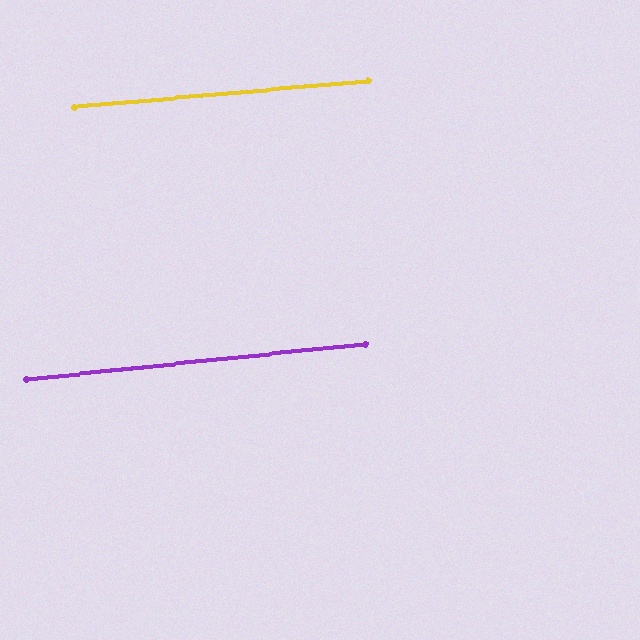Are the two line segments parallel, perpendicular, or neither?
Parallel — their directions differ by only 1.1°.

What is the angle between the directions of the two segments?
Approximately 1 degree.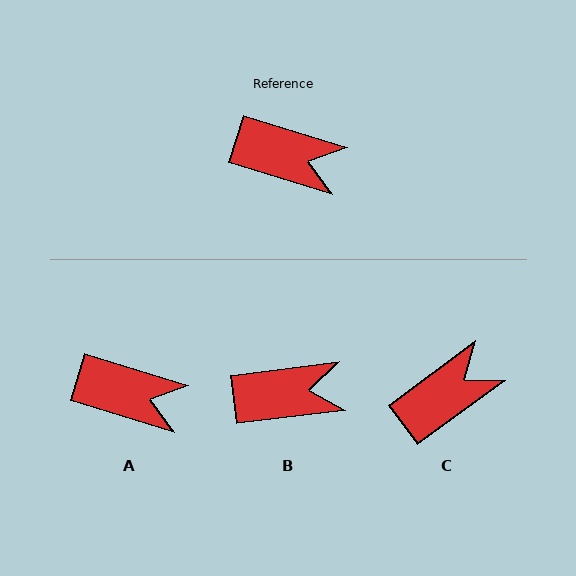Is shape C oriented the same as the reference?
No, it is off by about 53 degrees.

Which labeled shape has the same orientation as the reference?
A.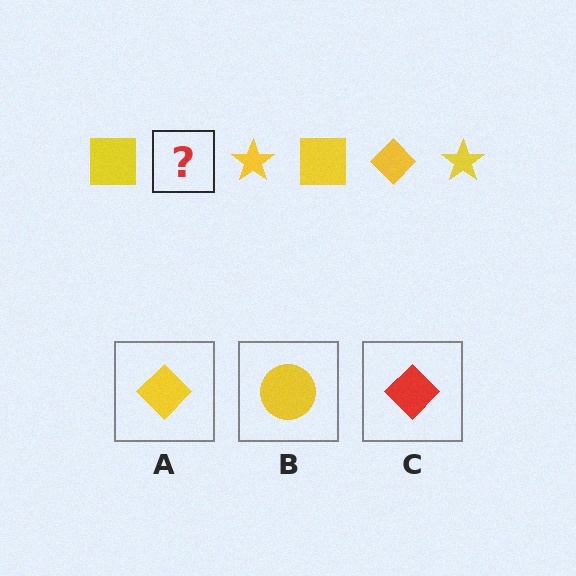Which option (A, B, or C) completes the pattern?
A.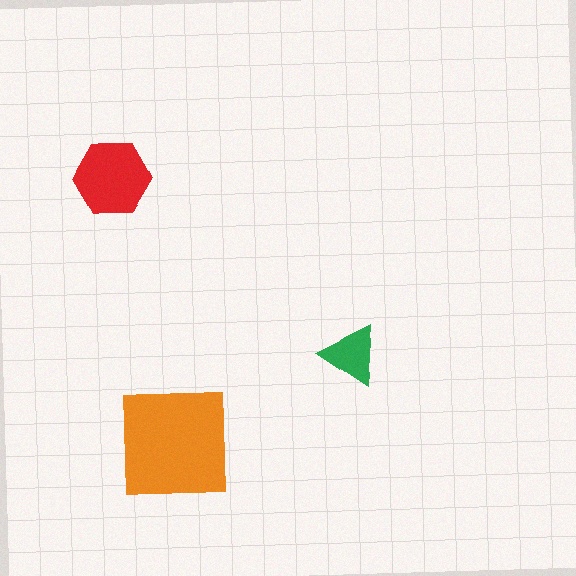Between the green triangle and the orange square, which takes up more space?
The orange square.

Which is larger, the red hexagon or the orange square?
The orange square.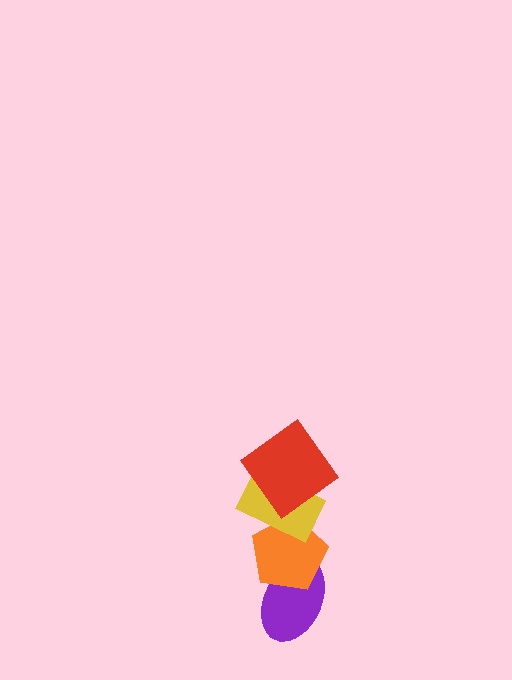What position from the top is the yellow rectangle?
The yellow rectangle is 2nd from the top.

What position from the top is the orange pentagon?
The orange pentagon is 3rd from the top.